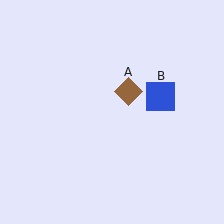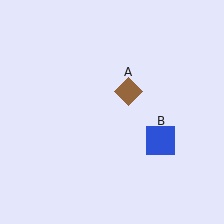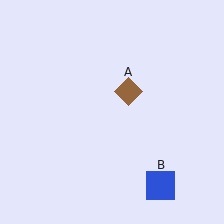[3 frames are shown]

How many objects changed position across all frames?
1 object changed position: blue square (object B).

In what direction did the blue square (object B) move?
The blue square (object B) moved down.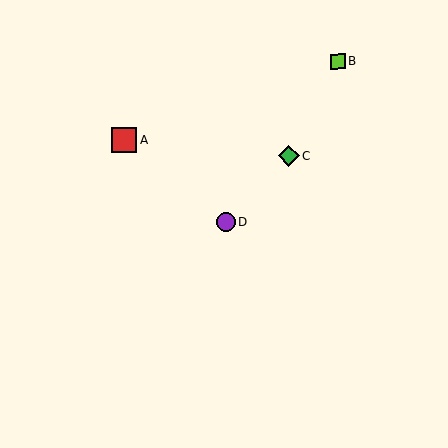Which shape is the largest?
The red square (labeled A) is the largest.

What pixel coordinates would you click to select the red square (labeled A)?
Click at (124, 140) to select the red square A.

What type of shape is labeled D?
Shape D is a purple circle.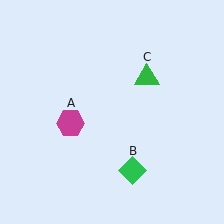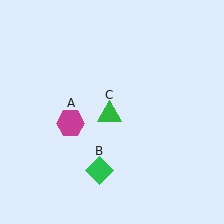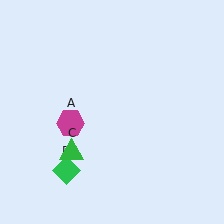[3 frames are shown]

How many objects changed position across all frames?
2 objects changed position: green diamond (object B), green triangle (object C).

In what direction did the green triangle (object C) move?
The green triangle (object C) moved down and to the left.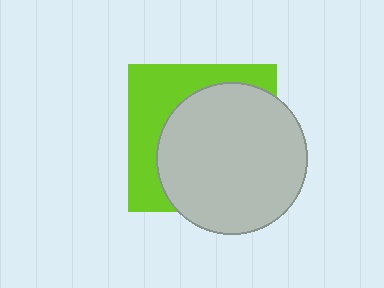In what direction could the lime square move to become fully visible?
The lime square could move toward the upper-left. That would shift it out from behind the light gray circle entirely.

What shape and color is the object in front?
The object in front is a light gray circle.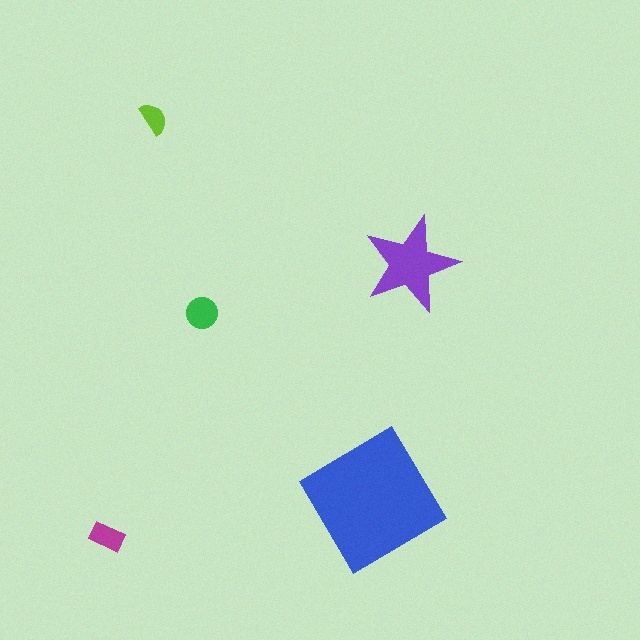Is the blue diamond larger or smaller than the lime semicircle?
Larger.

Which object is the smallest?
The lime semicircle.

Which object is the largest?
The blue diamond.